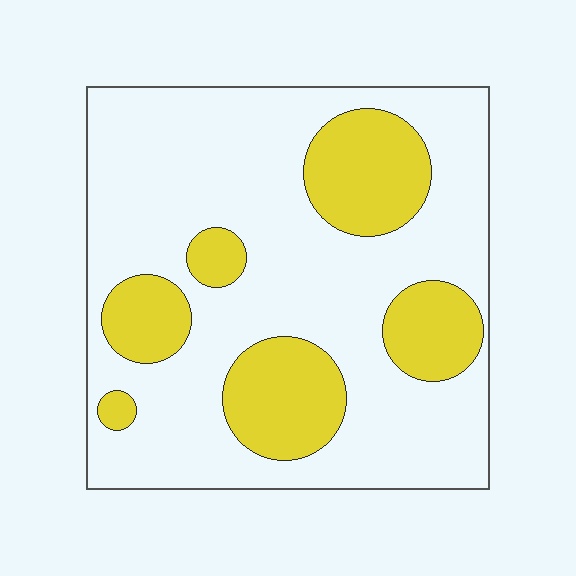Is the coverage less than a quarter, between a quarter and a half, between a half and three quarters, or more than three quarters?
Between a quarter and a half.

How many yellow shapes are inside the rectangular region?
6.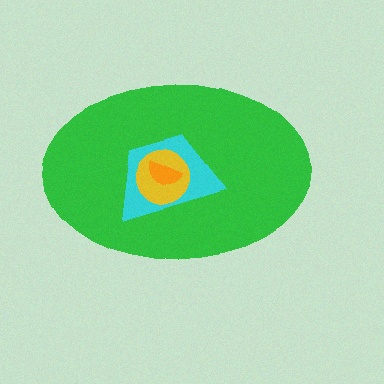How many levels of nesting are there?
4.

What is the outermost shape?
The green ellipse.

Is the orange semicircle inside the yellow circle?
Yes.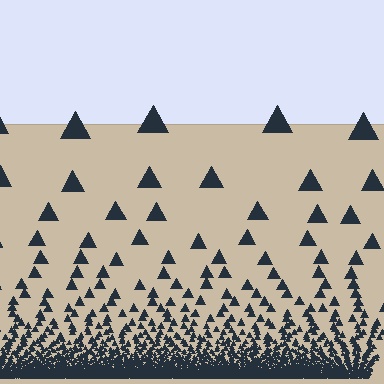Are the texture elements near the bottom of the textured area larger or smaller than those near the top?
Smaller. The gradient is inverted — elements near the bottom are smaller and denser.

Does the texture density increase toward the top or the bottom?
Density increases toward the bottom.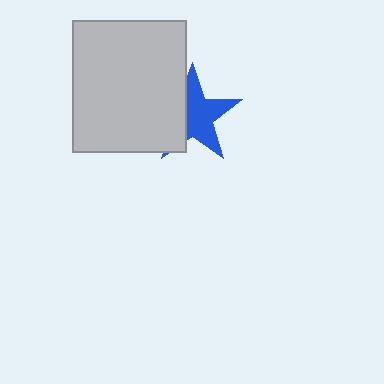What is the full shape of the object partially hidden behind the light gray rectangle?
The partially hidden object is a blue star.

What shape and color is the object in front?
The object in front is a light gray rectangle.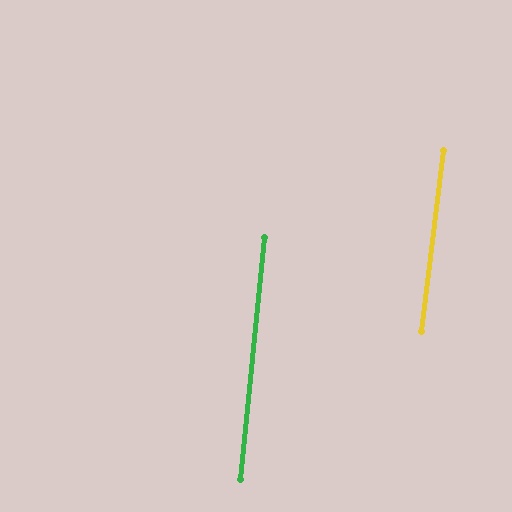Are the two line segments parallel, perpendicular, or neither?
Parallel — their directions differ by only 1.3°.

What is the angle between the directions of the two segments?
Approximately 1 degree.